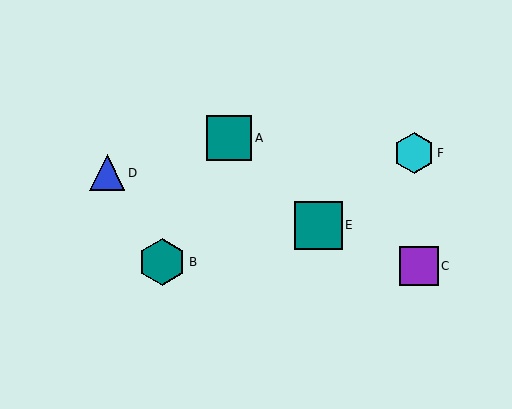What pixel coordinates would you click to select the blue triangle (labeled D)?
Click at (107, 173) to select the blue triangle D.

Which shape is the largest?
The teal square (labeled E) is the largest.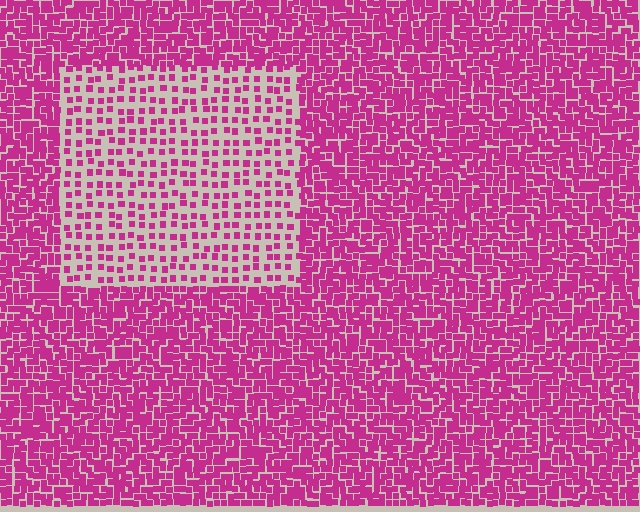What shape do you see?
I see a rectangle.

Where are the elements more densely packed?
The elements are more densely packed outside the rectangle boundary.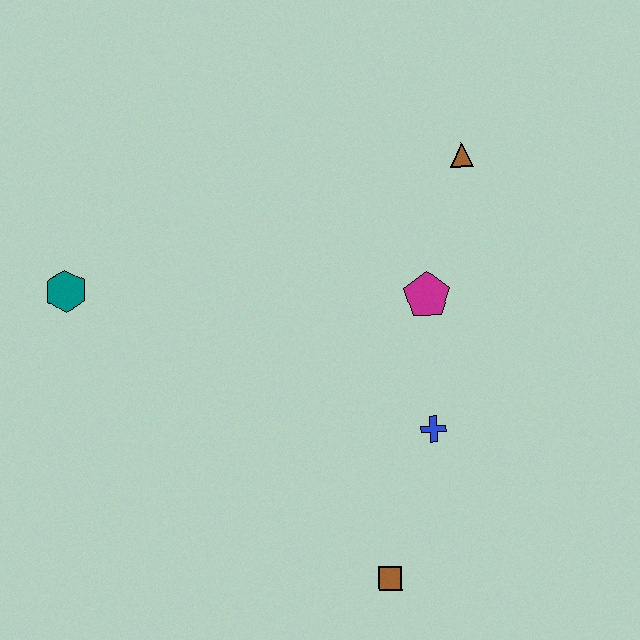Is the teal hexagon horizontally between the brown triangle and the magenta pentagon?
No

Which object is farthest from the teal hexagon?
The brown square is farthest from the teal hexagon.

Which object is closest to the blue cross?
The magenta pentagon is closest to the blue cross.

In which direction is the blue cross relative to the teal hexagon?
The blue cross is to the right of the teal hexagon.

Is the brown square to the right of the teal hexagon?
Yes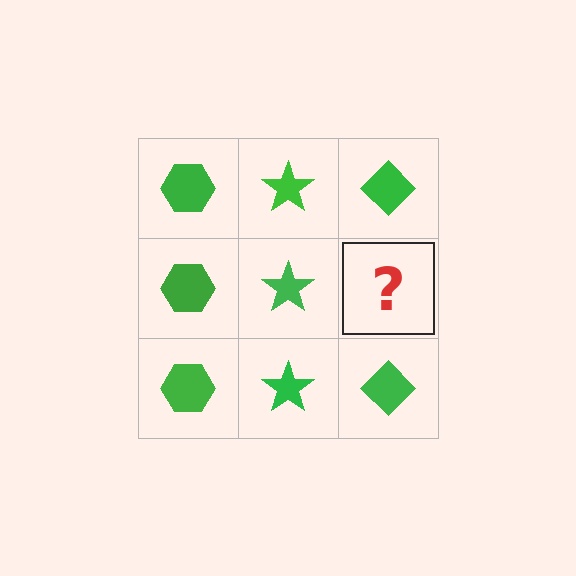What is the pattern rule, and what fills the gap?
The rule is that each column has a consistent shape. The gap should be filled with a green diamond.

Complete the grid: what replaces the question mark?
The question mark should be replaced with a green diamond.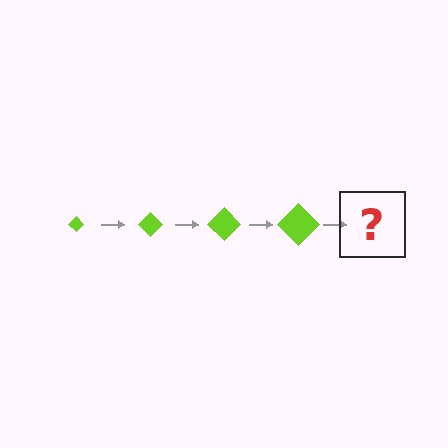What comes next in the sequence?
The next element should be a lime diamond, larger than the previous one.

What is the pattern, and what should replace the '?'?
The pattern is that the diamond gets progressively larger each step. The '?' should be a lime diamond, larger than the previous one.